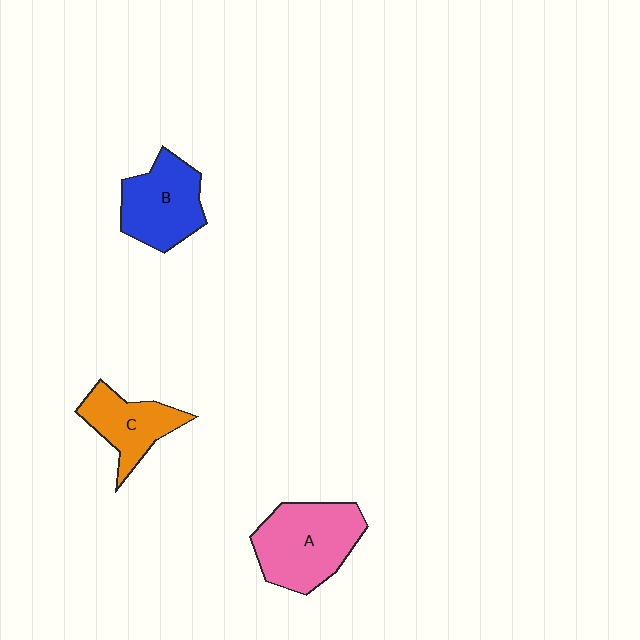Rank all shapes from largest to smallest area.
From largest to smallest: A (pink), B (blue), C (orange).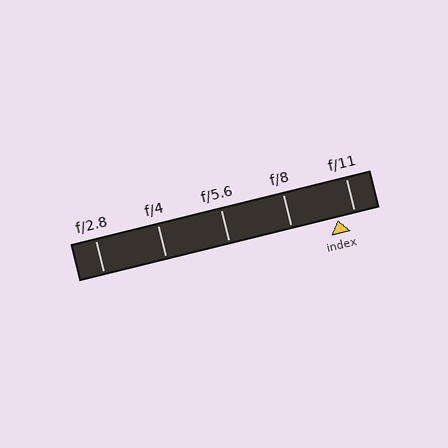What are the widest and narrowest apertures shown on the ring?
The widest aperture shown is f/2.8 and the narrowest is f/11.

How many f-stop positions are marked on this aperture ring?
There are 5 f-stop positions marked.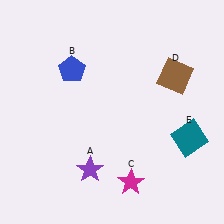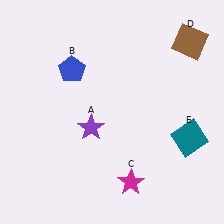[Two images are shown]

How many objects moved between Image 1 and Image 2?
2 objects moved between the two images.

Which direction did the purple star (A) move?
The purple star (A) moved up.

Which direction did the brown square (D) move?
The brown square (D) moved up.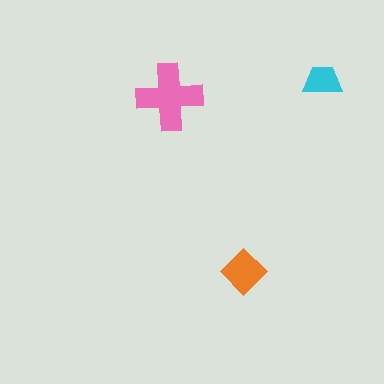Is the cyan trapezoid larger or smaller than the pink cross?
Smaller.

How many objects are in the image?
There are 3 objects in the image.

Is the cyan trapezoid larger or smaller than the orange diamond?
Smaller.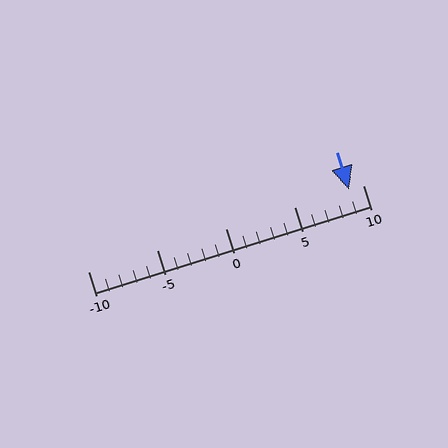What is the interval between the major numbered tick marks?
The major tick marks are spaced 5 units apart.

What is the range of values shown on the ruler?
The ruler shows values from -10 to 10.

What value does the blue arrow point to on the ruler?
The blue arrow points to approximately 9.